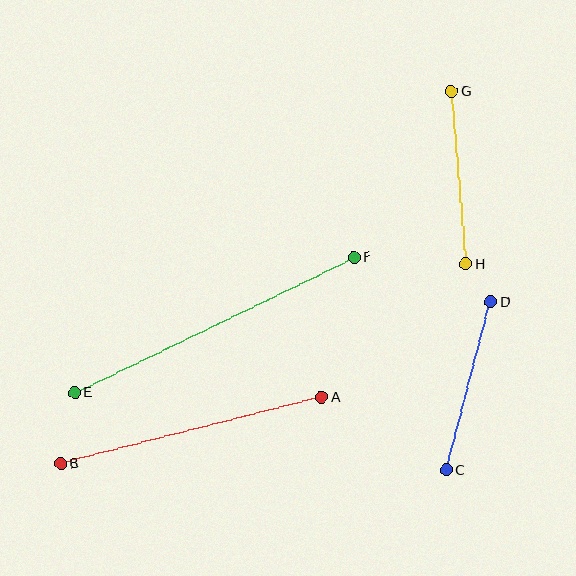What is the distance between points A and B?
The distance is approximately 269 pixels.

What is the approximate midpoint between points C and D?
The midpoint is at approximately (468, 386) pixels.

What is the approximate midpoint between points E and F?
The midpoint is at approximately (214, 325) pixels.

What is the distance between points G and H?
The distance is approximately 174 pixels.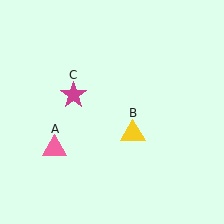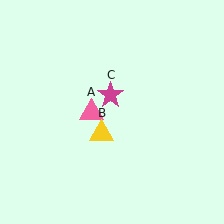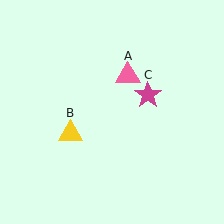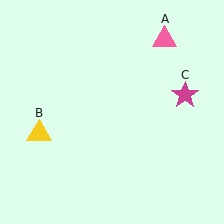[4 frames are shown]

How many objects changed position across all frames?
3 objects changed position: pink triangle (object A), yellow triangle (object B), magenta star (object C).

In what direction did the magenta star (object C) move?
The magenta star (object C) moved right.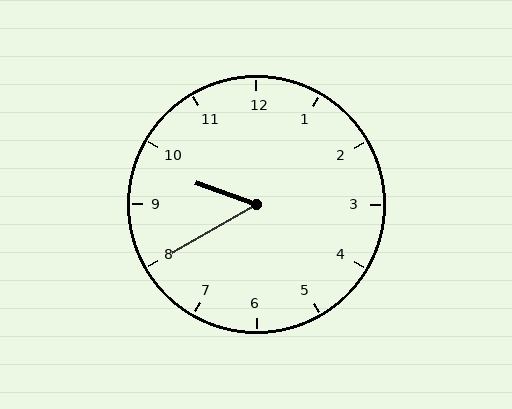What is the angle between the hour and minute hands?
Approximately 50 degrees.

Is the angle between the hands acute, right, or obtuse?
It is acute.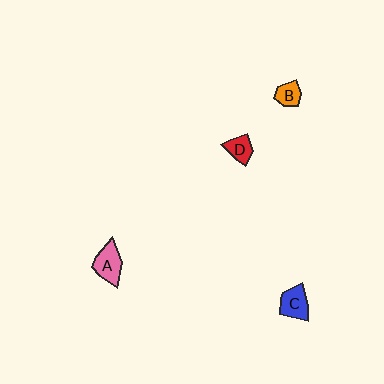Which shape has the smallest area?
Shape B (orange).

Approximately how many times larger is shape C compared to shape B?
Approximately 1.5 times.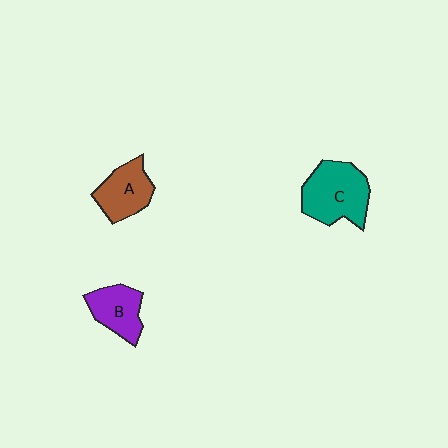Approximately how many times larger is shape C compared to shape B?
Approximately 1.5 times.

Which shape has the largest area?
Shape C (teal).